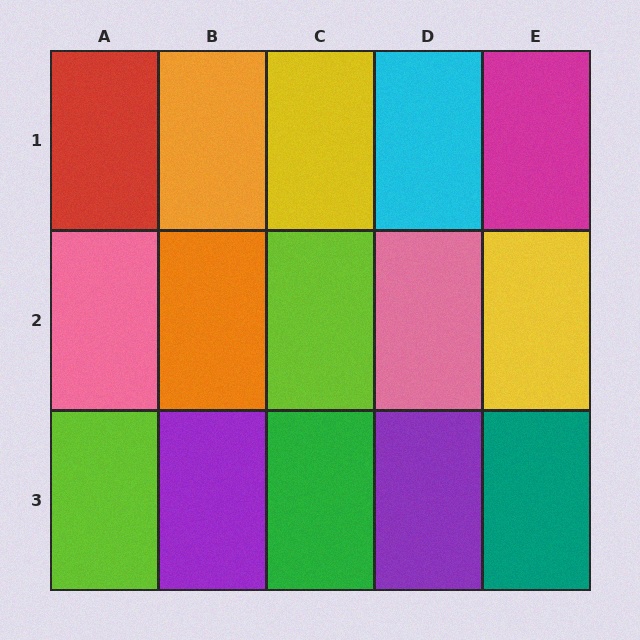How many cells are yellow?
2 cells are yellow.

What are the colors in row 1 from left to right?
Red, orange, yellow, cyan, magenta.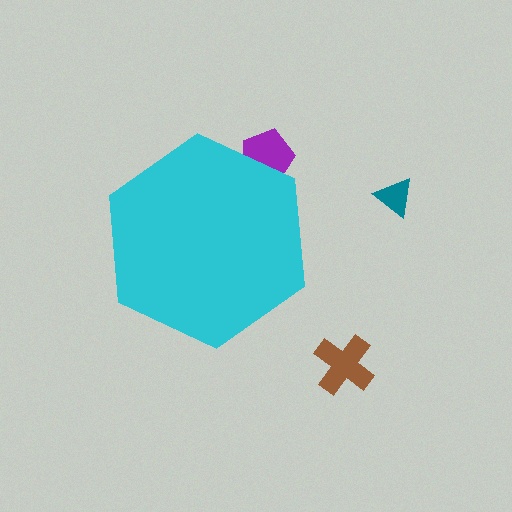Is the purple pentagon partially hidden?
Yes, the purple pentagon is partially hidden behind the cyan hexagon.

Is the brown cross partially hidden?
No, the brown cross is fully visible.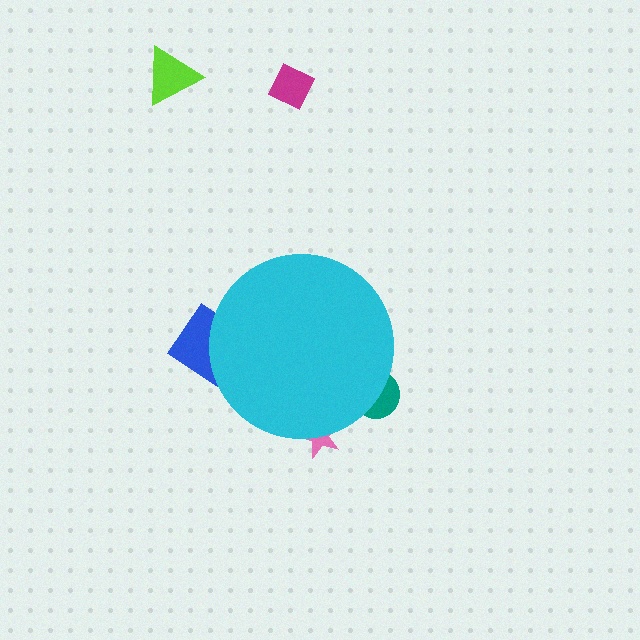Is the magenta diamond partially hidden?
No, the magenta diamond is fully visible.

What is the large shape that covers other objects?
A cyan circle.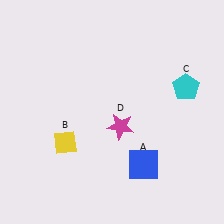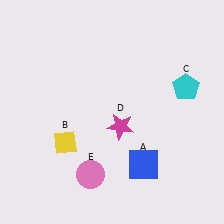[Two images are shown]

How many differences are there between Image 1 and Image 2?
There is 1 difference between the two images.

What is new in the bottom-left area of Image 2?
A pink circle (E) was added in the bottom-left area of Image 2.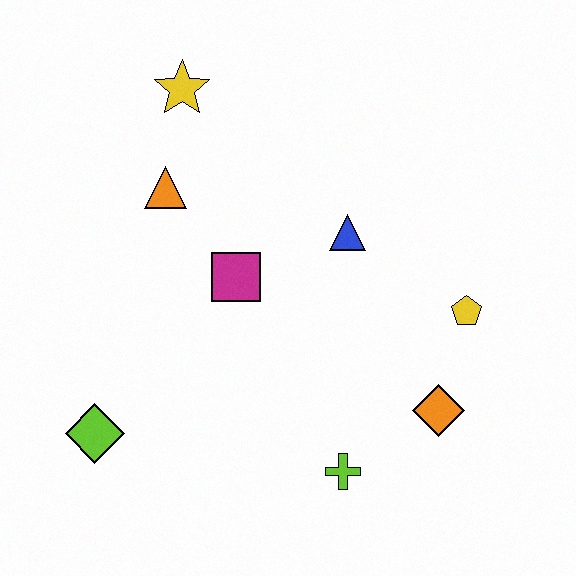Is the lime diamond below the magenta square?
Yes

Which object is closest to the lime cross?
The orange diamond is closest to the lime cross.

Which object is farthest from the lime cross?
The yellow star is farthest from the lime cross.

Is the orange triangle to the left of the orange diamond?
Yes